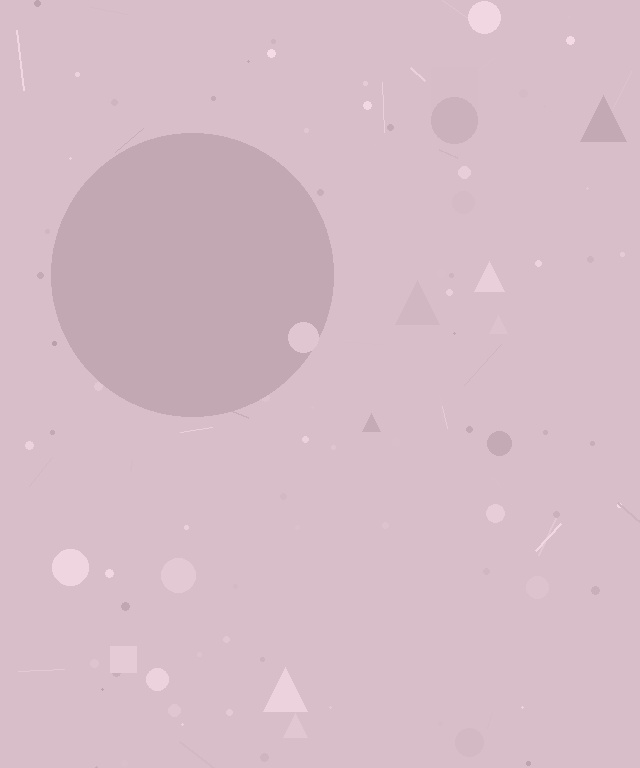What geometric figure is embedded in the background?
A circle is embedded in the background.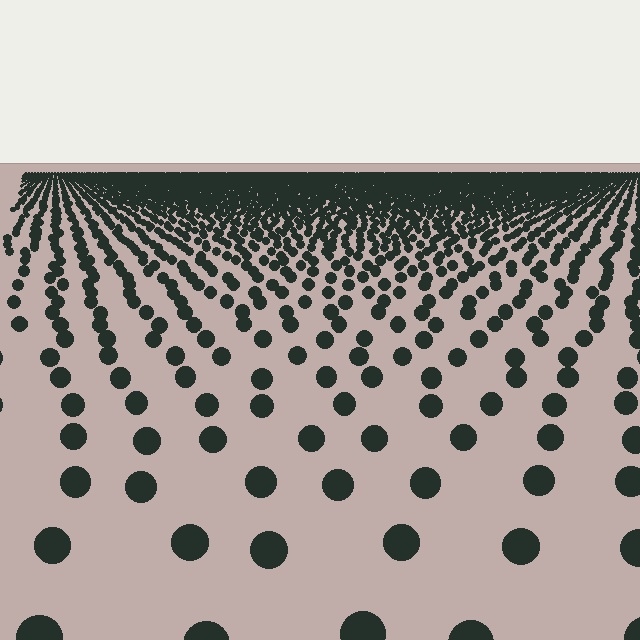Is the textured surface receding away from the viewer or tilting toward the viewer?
The surface is receding away from the viewer. Texture elements get smaller and denser toward the top.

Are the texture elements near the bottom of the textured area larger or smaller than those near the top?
Larger. Near the bottom, elements are closer to the viewer and appear at a bigger on-screen size.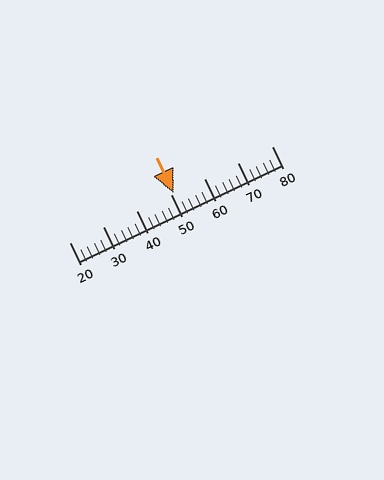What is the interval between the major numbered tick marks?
The major tick marks are spaced 10 units apart.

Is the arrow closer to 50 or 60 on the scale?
The arrow is closer to 50.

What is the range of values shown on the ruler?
The ruler shows values from 20 to 80.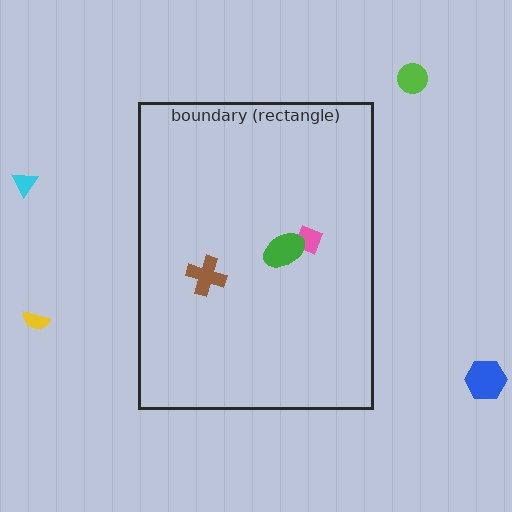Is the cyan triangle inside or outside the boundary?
Outside.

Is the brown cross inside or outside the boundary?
Inside.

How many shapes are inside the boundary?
3 inside, 4 outside.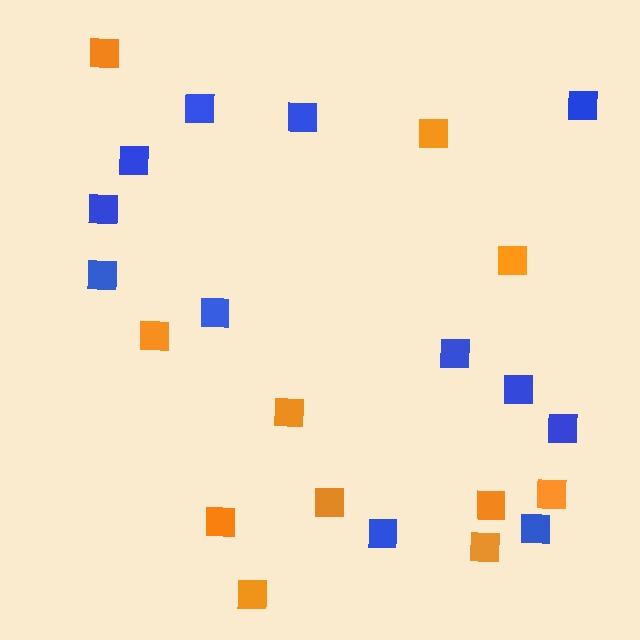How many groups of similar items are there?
There are 2 groups: one group of orange squares (11) and one group of blue squares (12).